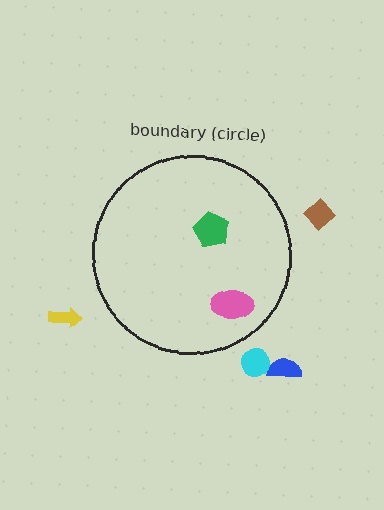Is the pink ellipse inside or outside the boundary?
Inside.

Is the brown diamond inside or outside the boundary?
Outside.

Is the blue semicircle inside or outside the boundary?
Outside.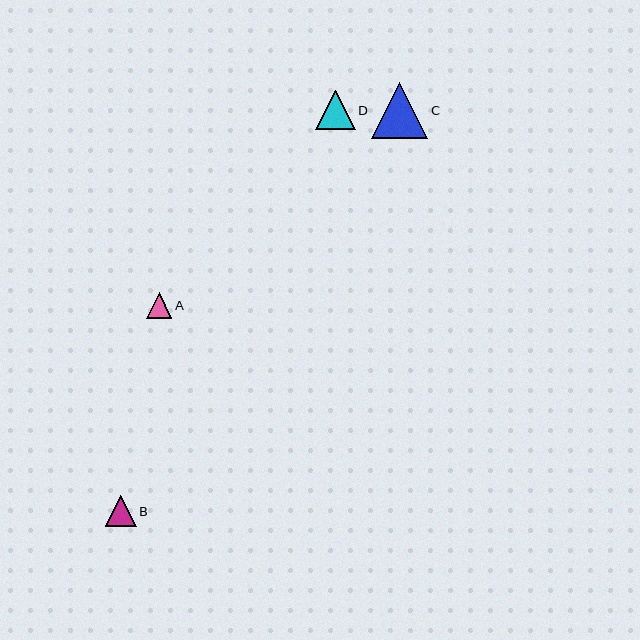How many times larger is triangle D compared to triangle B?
Triangle D is approximately 1.3 times the size of triangle B.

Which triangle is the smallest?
Triangle A is the smallest with a size of approximately 26 pixels.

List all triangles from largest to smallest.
From largest to smallest: C, D, B, A.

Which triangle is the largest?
Triangle C is the largest with a size of approximately 56 pixels.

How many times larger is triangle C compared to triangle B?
Triangle C is approximately 1.8 times the size of triangle B.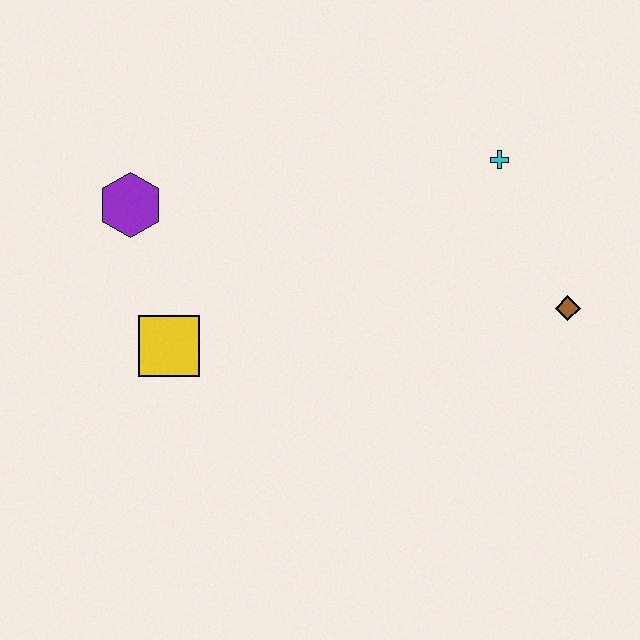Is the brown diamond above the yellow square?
Yes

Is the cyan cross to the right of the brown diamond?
No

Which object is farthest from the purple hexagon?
The brown diamond is farthest from the purple hexagon.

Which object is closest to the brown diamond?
The cyan cross is closest to the brown diamond.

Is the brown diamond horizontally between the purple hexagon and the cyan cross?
No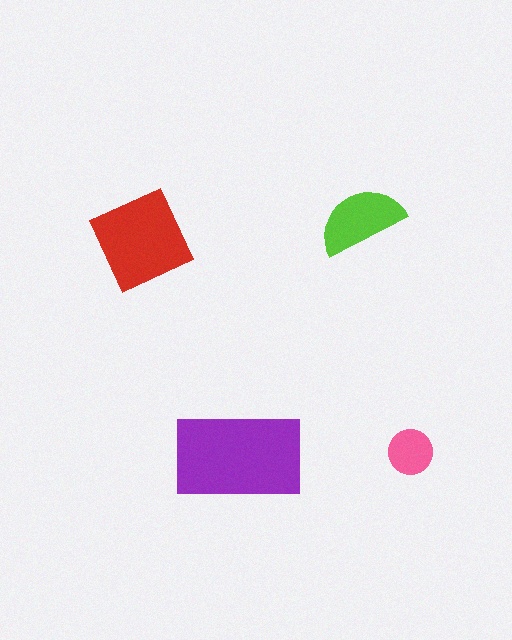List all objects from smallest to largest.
The pink circle, the lime semicircle, the red diamond, the purple rectangle.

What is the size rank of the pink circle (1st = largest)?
4th.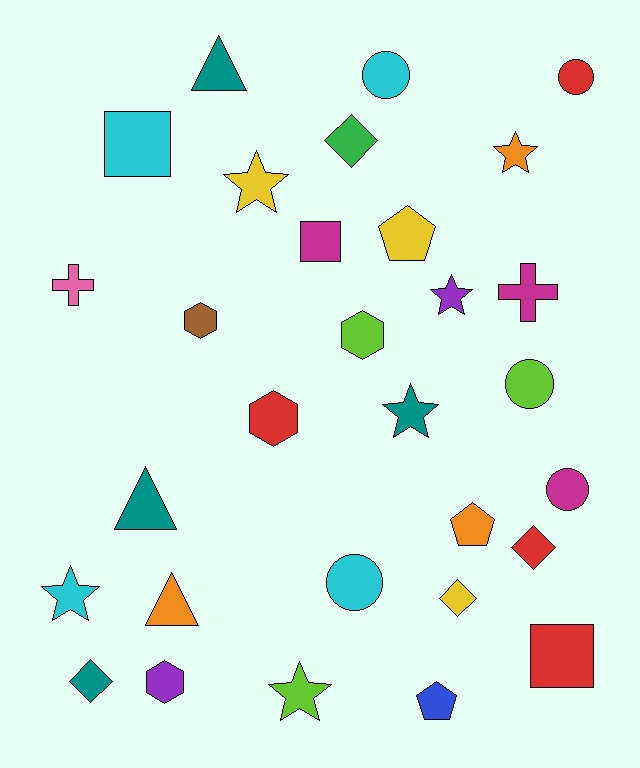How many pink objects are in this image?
There is 1 pink object.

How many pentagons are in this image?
There are 3 pentagons.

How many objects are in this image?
There are 30 objects.